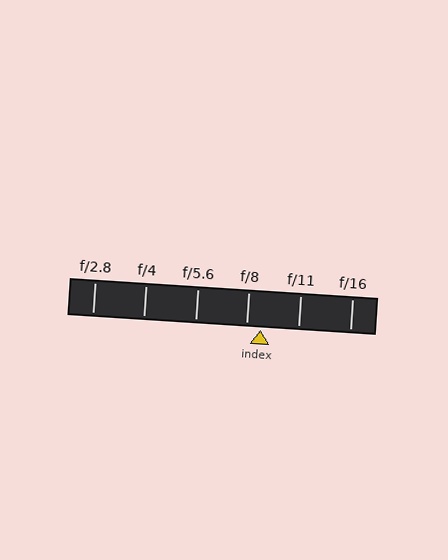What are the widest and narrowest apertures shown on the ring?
The widest aperture shown is f/2.8 and the narrowest is f/16.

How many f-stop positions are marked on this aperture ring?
There are 6 f-stop positions marked.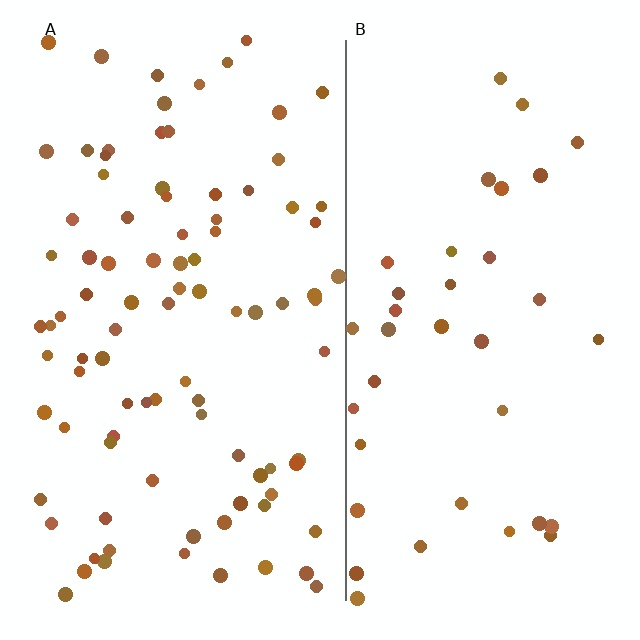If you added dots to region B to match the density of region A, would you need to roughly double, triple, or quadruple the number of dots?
Approximately double.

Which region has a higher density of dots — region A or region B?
A (the left).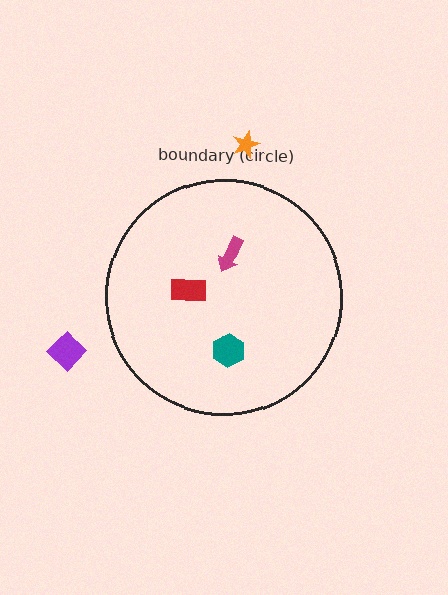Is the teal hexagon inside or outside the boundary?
Inside.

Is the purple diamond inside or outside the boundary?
Outside.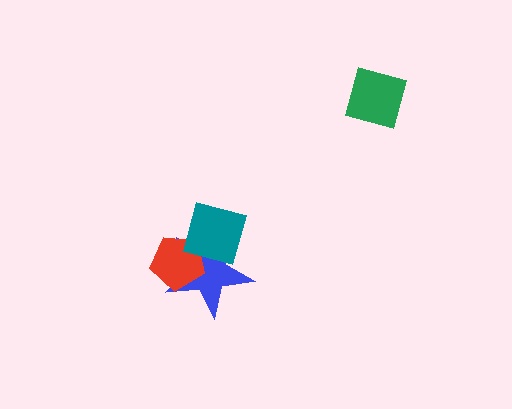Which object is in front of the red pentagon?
The teal diamond is in front of the red pentagon.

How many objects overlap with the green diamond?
0 objects overlap with the green diamond.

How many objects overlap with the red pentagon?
2 objects overlap with the red pentagon.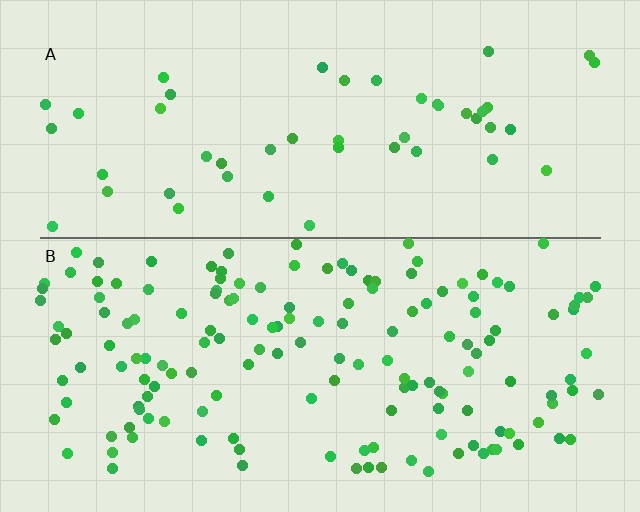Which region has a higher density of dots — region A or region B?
B (the bottom).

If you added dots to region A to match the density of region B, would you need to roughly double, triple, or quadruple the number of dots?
Approximately triple.